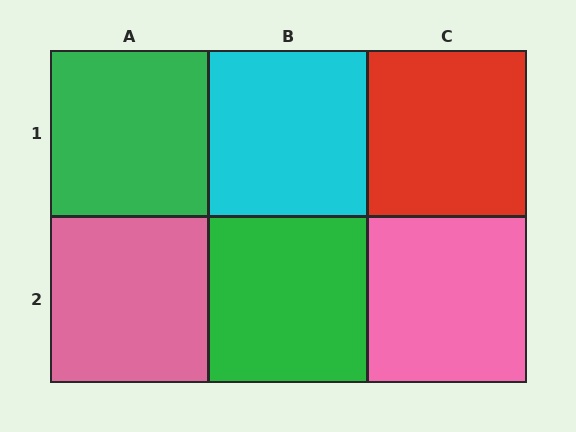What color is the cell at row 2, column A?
Pink.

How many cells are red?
1 cell is red.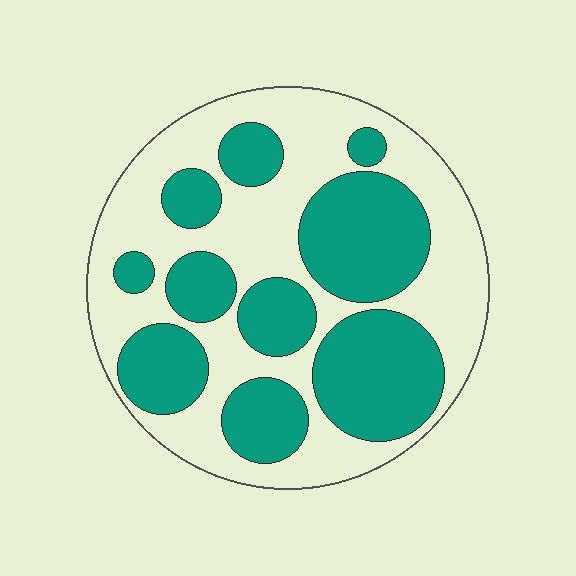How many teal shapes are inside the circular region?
10.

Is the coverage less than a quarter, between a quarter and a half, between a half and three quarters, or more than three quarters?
Between a quarter and a half.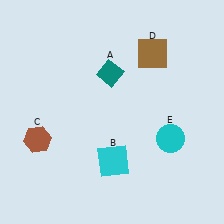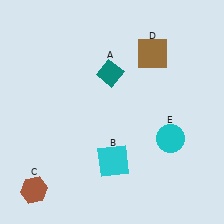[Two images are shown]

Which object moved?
The brown hexagon (C) moved down.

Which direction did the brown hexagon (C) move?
The brown hexagon (C) moved down.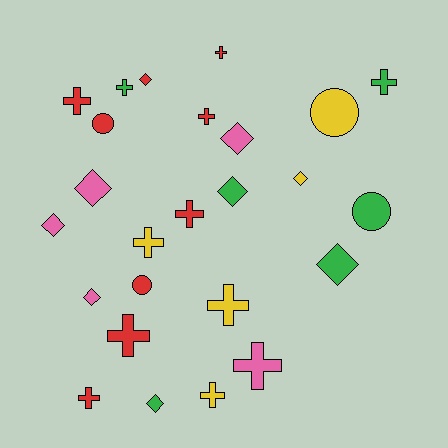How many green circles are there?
There is 1 green circle.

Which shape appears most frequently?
Cross, with 12 objects.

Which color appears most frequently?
Red, with 9 objects.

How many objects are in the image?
There are 25 objects.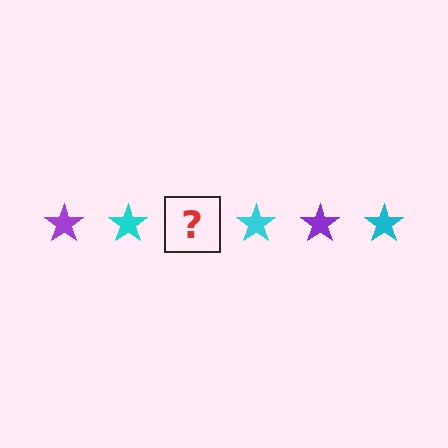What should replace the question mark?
The question mark should be replaced with a purple star.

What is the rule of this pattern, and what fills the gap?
The rule is that the pattern cycles through purple, cyan stars. The gap should be filled with a purple star.